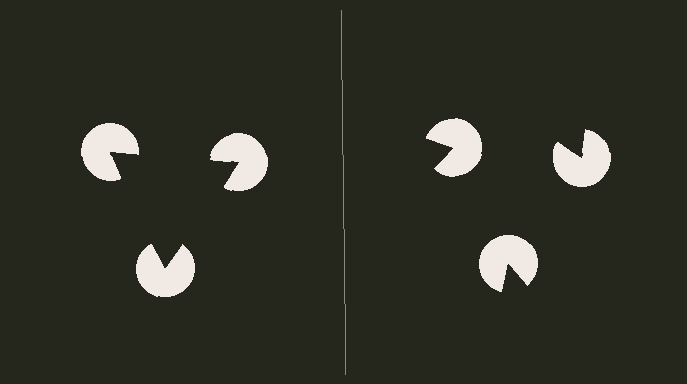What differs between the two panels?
The pac-man discs are positioned identically on both sides; only the wedge orientations differ. On the left they align to a triangle; on the right they are misaligned.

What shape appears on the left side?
An illusory triangle.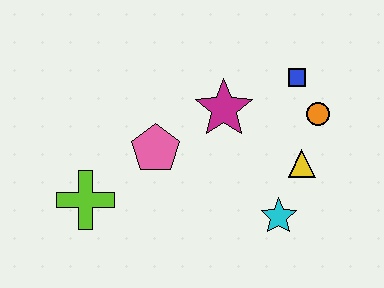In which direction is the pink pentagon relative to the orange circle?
The pink pentagon is to the left of the orange circle.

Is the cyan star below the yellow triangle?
Yes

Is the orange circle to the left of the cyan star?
No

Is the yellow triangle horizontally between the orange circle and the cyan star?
Yes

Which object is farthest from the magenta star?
The lime cross is farthest from the magenta star.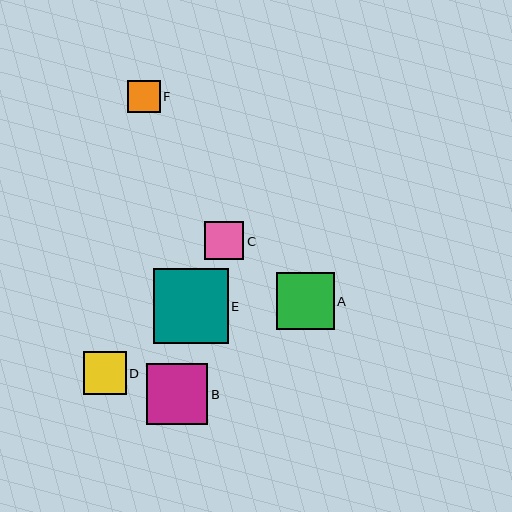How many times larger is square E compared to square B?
Square E is approximately 1.2 times the size of square B.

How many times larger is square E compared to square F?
Square E is approximately 2.3 times the size of square F.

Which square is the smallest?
Square F is the smallest with a size of approximately 32 pixels.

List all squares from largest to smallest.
From largest to smallest: E, B, A, D, C, F.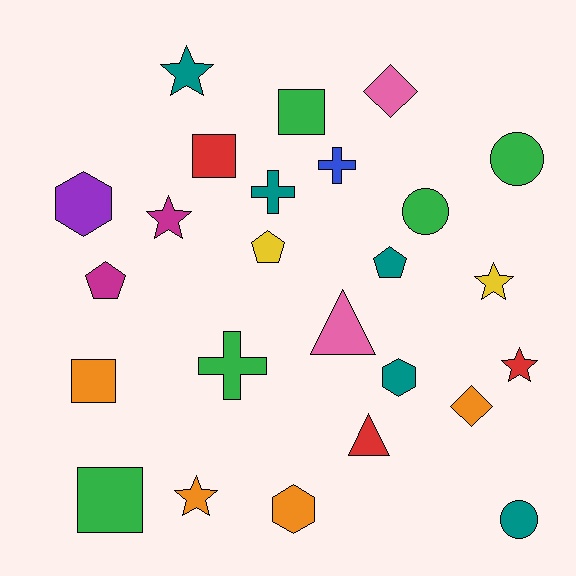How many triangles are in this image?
There are 2 triangles.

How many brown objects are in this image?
There are no brown objects.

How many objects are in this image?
There are 25 objects.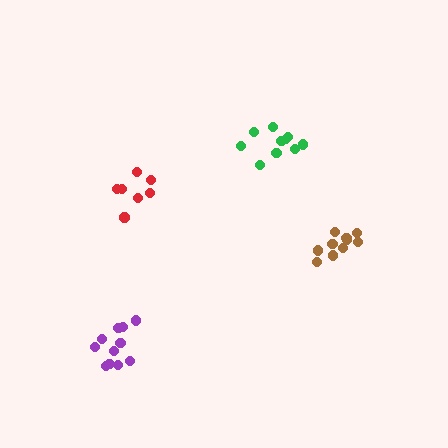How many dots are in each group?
Group 1: 7 dots, Group 2: 10 dots, Group 3: 11 dots, Group 4: 10 dots (38 total).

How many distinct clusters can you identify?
There are 4 distinct clusters.